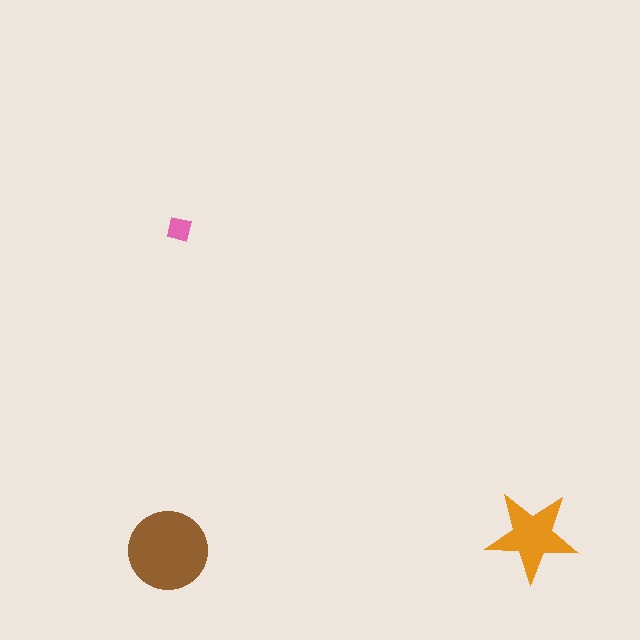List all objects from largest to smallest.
The brown circle, the orange star, the pink square.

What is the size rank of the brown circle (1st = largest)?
1st.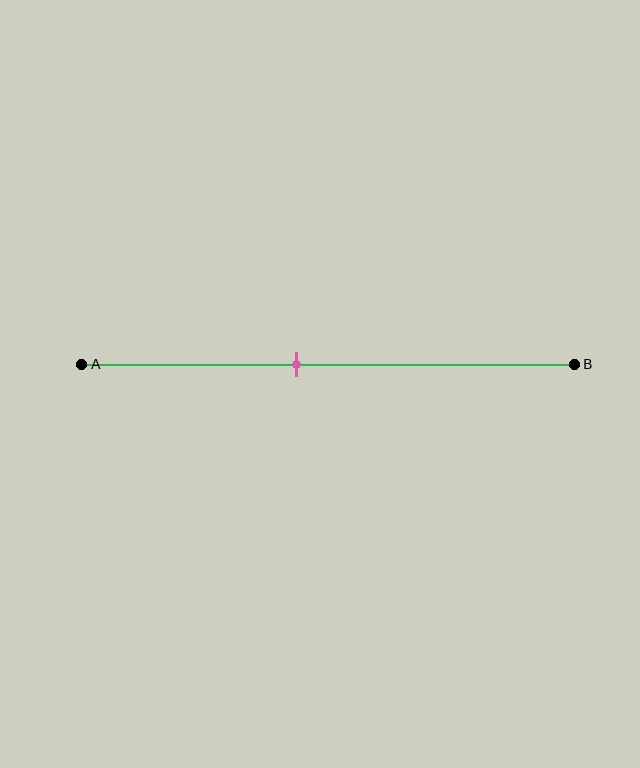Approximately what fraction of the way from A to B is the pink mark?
The pink mark is approximately 45% of the way from A to B.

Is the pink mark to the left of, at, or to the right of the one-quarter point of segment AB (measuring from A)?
The pink mark is to the right of the one-quarter point of segment AB.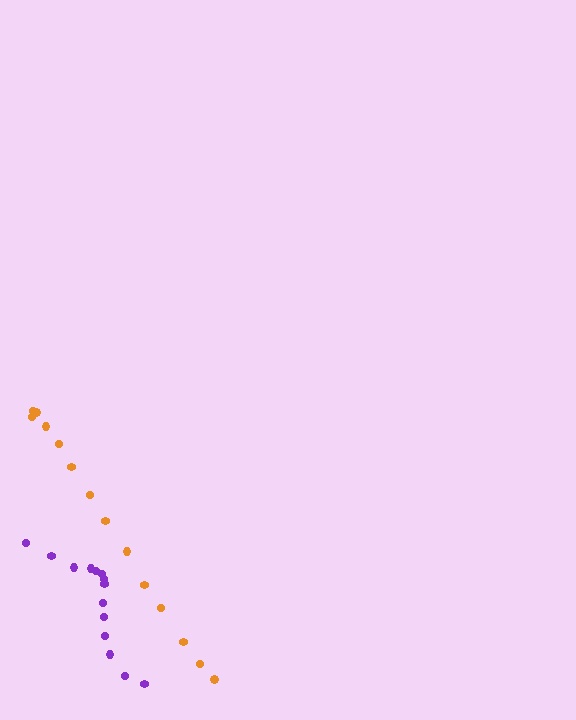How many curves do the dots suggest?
There are 2 distinct paths.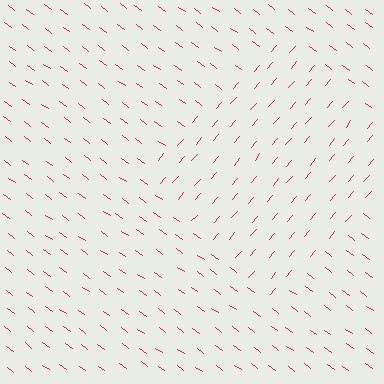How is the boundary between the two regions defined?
The boundary is defined purely by a change in line orientation (approximately 86 degrees difference). All lines are the same color and thickness.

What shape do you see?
I see a diamond.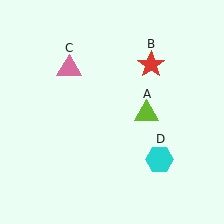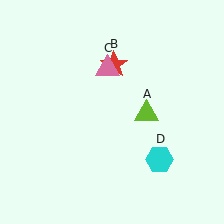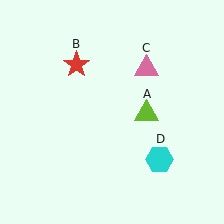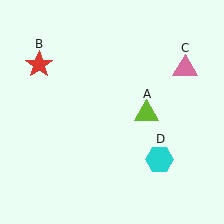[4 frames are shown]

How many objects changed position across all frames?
2 objects changed position: red star (object B), pink triangle (object C).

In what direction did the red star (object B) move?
The red star (object B) moved left.